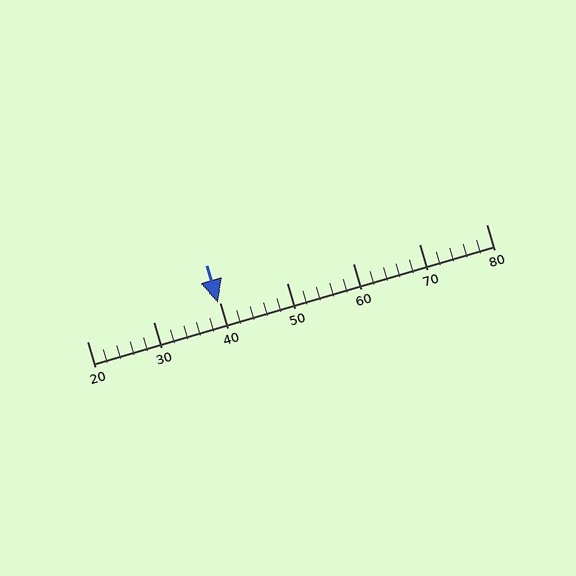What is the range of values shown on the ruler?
The ruler shows values from 20 to 80.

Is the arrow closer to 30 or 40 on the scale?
The arrow is closer to 40.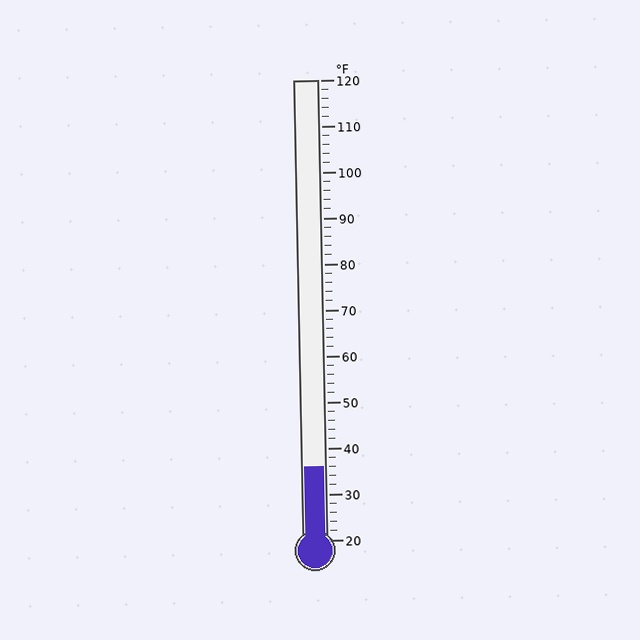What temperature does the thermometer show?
The thermometer shows approximately 36°F.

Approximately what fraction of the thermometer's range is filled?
The thermometer is filled to approximately 15% of its range.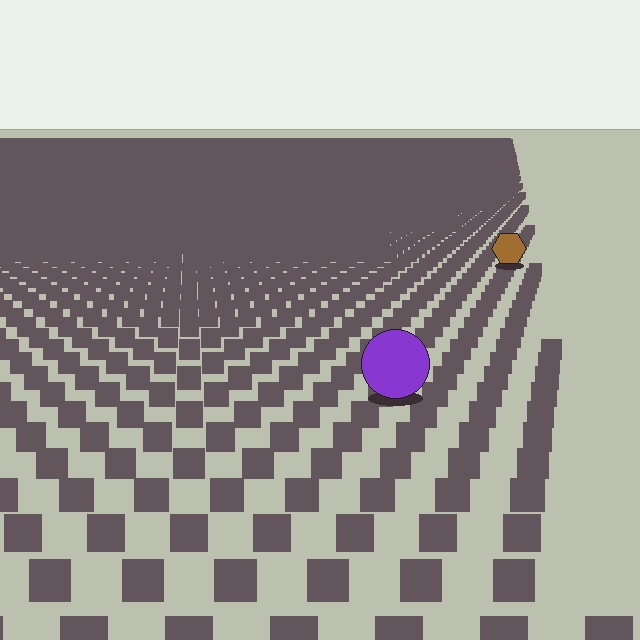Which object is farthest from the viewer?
The brown hexagon is farthest from the viewer. It appears smaller and the ground texture around it is denser.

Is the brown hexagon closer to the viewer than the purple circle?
No. The purple circle is closer — you can tell from the texture gradient: the ground texture is coarser near it.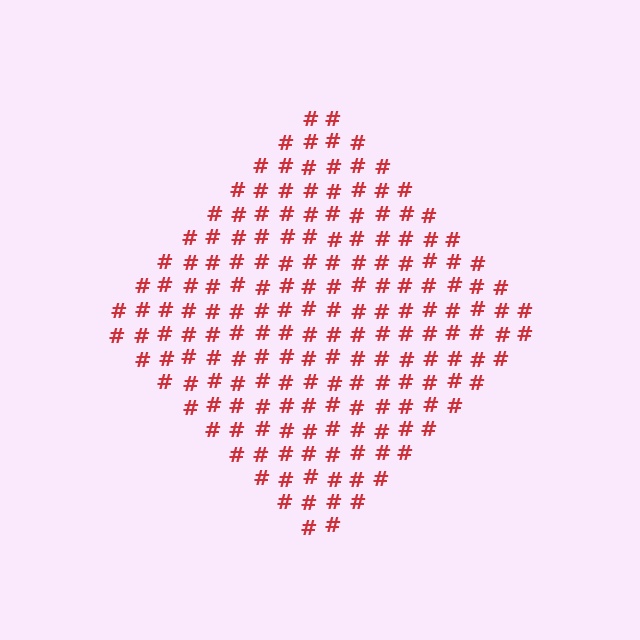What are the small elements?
The small elements are hash symbols.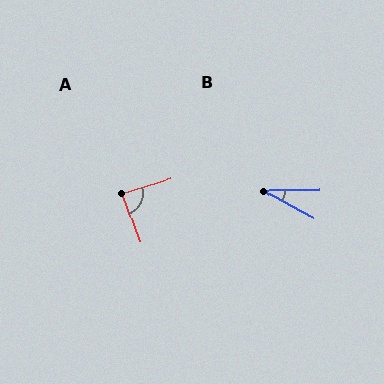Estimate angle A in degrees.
Approximately 86 degrees.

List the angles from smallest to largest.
B (30°), A (86°).